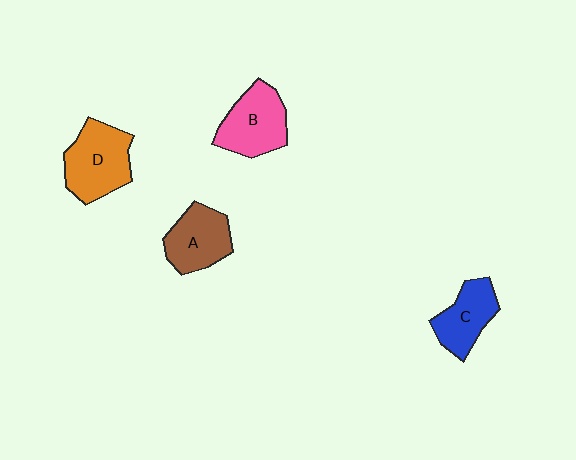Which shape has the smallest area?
Shape C (blue).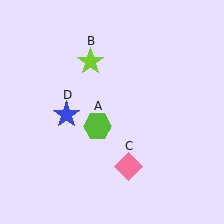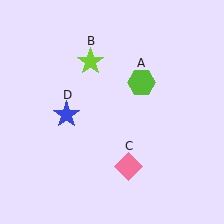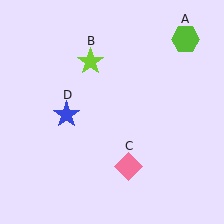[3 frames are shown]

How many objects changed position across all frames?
1 object changed position: lime hexagon (object A).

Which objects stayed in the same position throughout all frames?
Lime star (object B) and pink diamond (object C) and blue star (object D) remained stationary.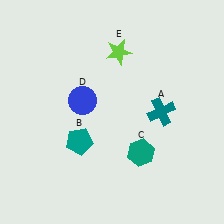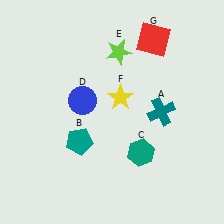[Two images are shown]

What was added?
A yellow star (F), a red square (G) were added in Image 2.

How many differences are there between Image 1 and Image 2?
There are 2 differences between the two images.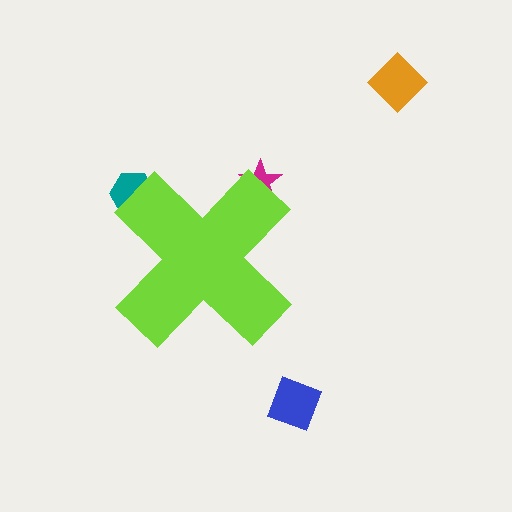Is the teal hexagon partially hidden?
Yes, the teal hexagon is partially hidden behind the lime cross.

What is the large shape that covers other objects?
A lime cross.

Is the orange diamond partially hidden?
No, the orange diamond is fully visible.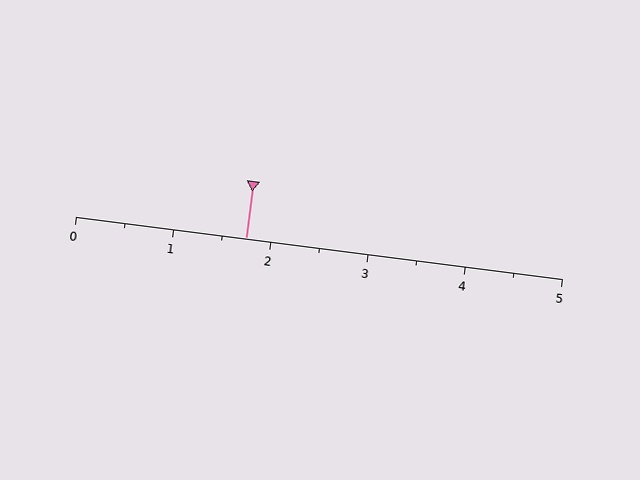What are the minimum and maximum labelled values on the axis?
The axis runs from 0 to 5.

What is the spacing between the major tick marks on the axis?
The major ticks are spaced 1 apart.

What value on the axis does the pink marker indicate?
The marker indicates approximately 1.8.